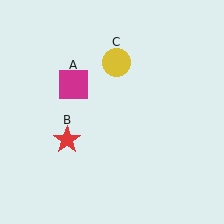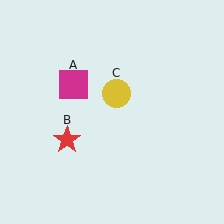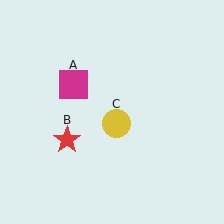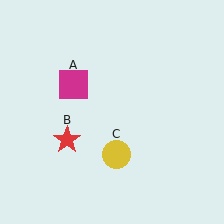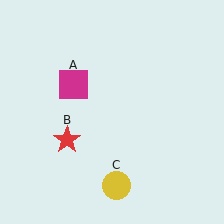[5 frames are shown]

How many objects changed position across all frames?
1 object changed position: yellow circle (object C).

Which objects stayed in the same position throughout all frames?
Magenta square (object A) and red star (object B) remained stationary.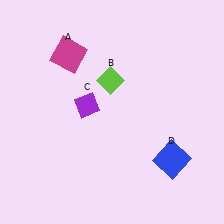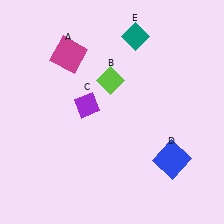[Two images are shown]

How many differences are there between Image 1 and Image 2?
There is 1 difference between the two images.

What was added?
A teal diamond (E) was added in Image 2.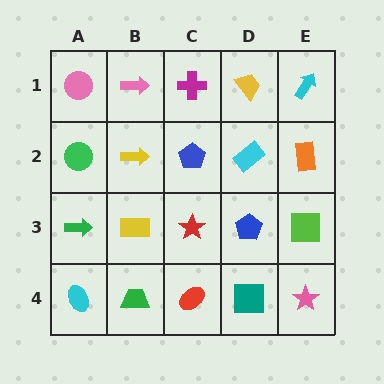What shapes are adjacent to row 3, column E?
An orange rectangle (row 2, column E), a pink star (row 4, column E), a blue pentagon (row 3, column D).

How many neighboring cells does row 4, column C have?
3.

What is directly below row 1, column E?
An orange rectangle.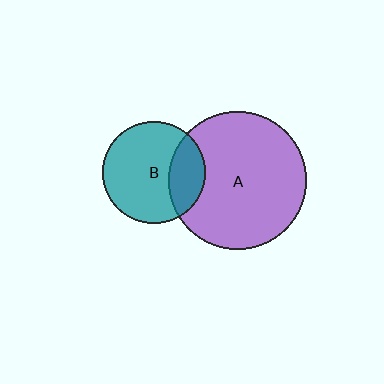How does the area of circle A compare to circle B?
Approximately 1.8 times.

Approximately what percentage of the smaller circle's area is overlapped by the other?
Approximately 25%.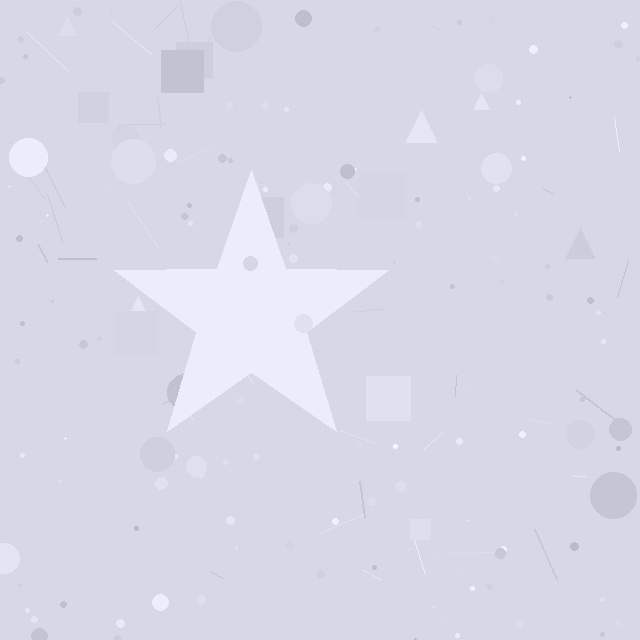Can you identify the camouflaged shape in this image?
The camouflaged shape is a star.